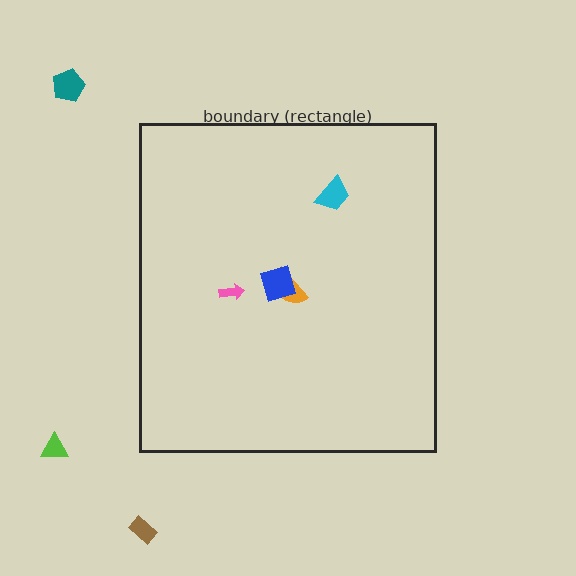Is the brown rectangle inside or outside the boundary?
Outside.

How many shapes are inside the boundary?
4 inside, 3 outside.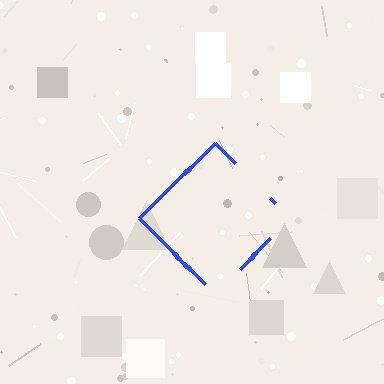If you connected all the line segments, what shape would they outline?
They would outline a diamond.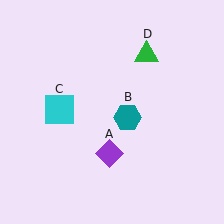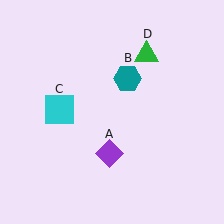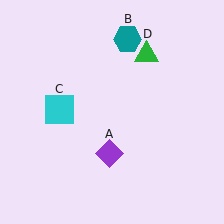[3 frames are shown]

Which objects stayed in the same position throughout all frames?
Purple diamond (object A) and cyan square (object C) and green triangle (object D) remained stationary.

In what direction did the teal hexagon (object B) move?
The teal hexagon (object B) moved up.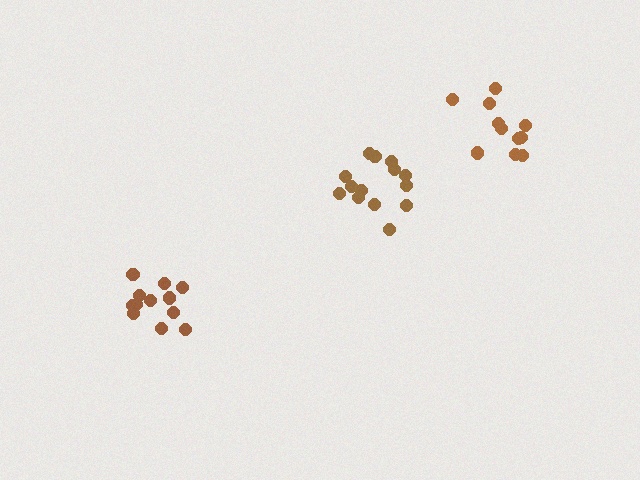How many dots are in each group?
Group 1: 12 dots, Group 2: 14 dots, Group 3: 11 dots (37 total).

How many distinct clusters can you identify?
There are 3 distinct clusters.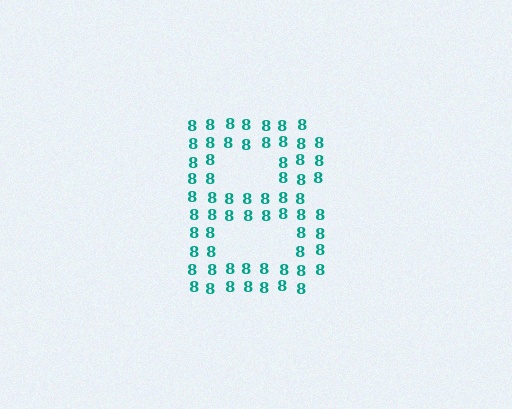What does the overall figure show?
The overall figure shows the letter B.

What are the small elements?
The small elements are digit 8's.